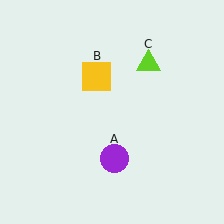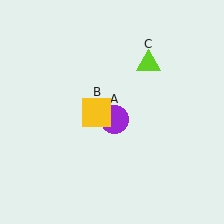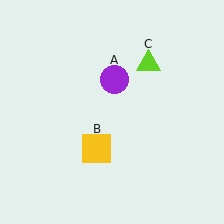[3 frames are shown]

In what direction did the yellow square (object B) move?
The yellow square (object B) moved down.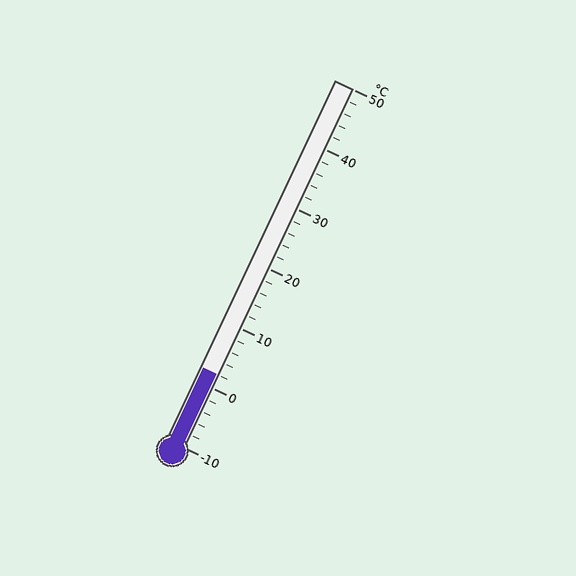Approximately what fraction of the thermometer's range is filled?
The thermometer is filled to approximately 20% of its range.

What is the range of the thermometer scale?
The thermometer scale ranges from -10°C to 50°C.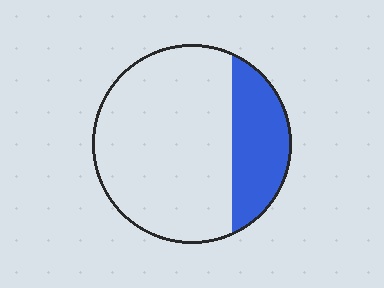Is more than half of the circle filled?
No.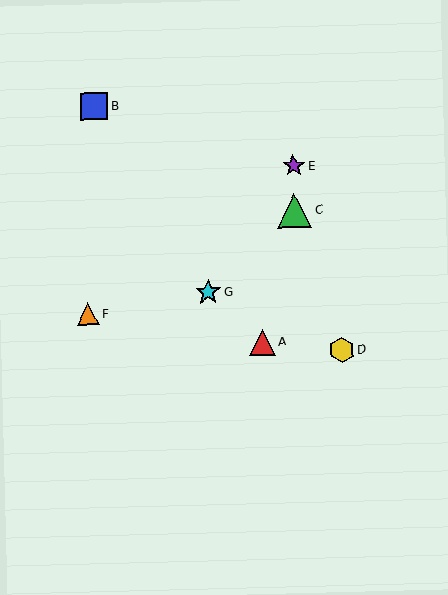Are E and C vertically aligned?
Yes, both are at x≈293.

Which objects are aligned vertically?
Objects C, E are aligned vertically.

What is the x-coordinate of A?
Object A is at x≈262.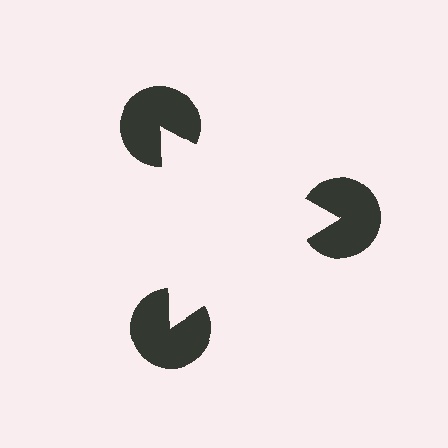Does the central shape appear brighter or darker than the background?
It typically appears slightly brighter than the background, even though no actual brightness change is drawn.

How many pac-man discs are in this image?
There are 3 — one at each vertex of the illusory triangle.